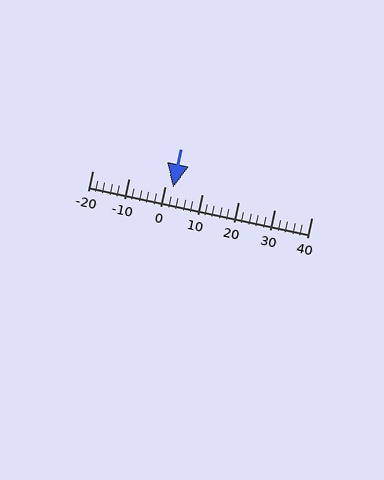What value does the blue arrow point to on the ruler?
The blue arrow points to approximately 2.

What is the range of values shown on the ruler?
The ruler shows values from -20 to 40.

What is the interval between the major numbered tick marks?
The major tick marks are spaced 10 units apart.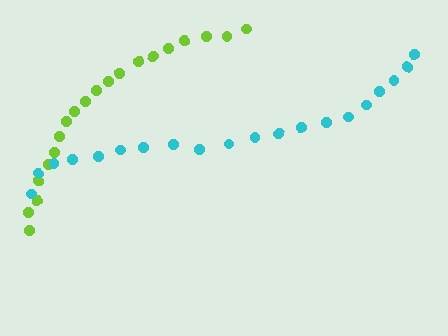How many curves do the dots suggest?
There are 2 distinct paths.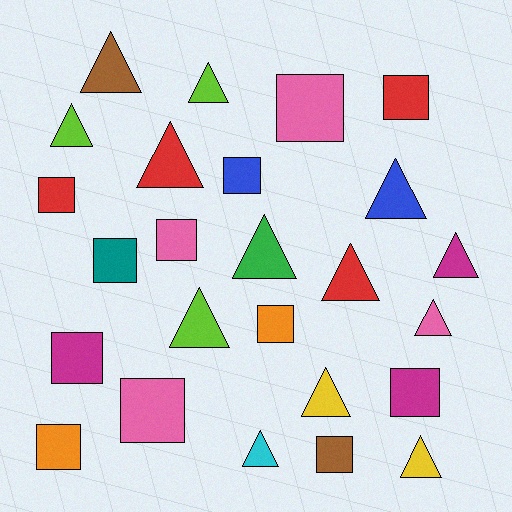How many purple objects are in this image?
There are no purple objects.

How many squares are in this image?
There are 12 squares.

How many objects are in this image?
There are 25 objects.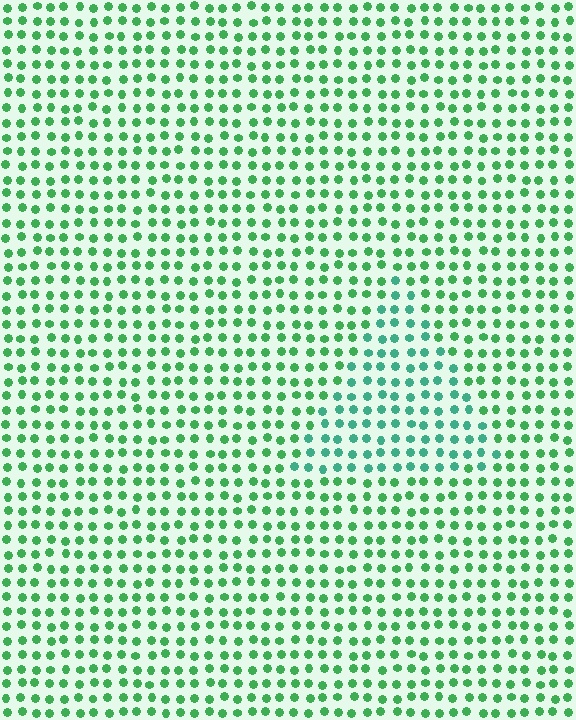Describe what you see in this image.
The image is filled with small green elements in a uniform arrangement. A triangle-shaped region is visible where the elements are tinted to a slightly different hue, forming a subtle color boundary.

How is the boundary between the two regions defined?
The boundary is defined purely by a slight shift in hue (about 28 degrees). Spacing, size, and orientation are identical on both sides.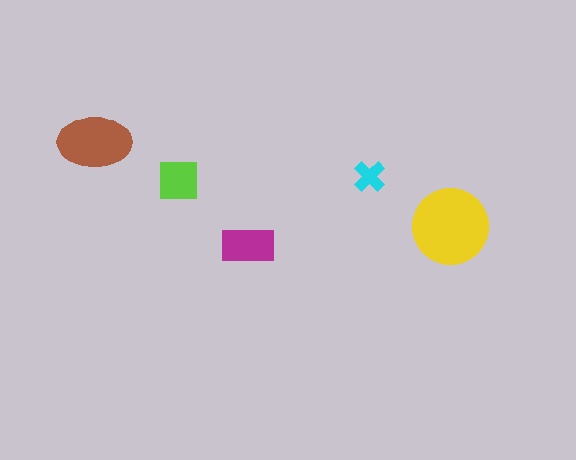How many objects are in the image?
There are 5 objects in the image.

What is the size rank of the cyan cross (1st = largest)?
5th.